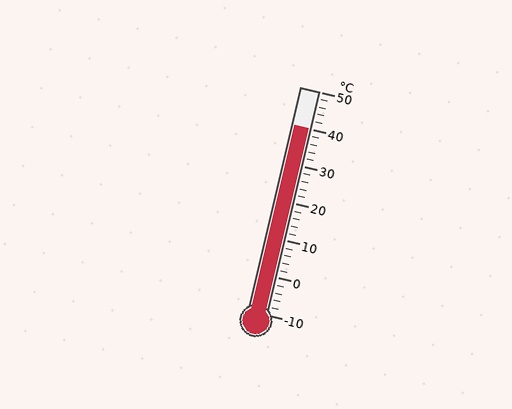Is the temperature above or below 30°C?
The temperature is above 30°C.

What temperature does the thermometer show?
The thermometer shows approximately 40°C.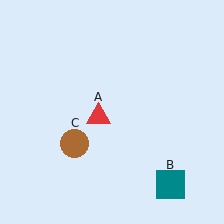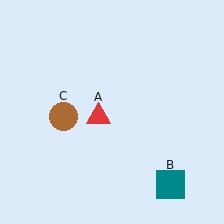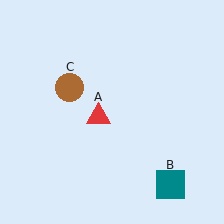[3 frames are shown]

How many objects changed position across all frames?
1 object changed position: brown circle (object C).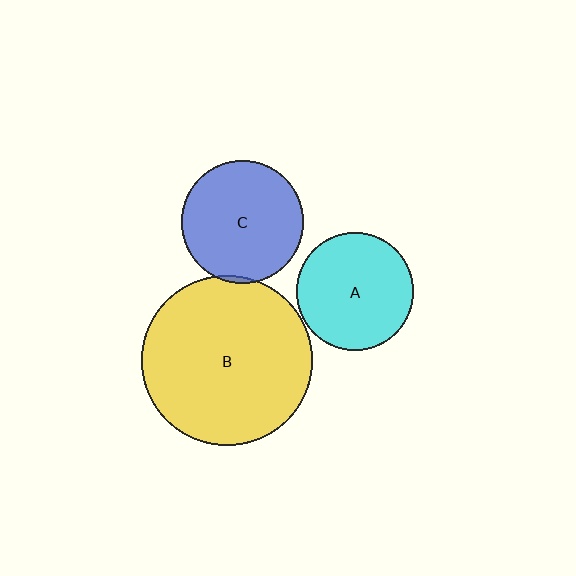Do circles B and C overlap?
Yes.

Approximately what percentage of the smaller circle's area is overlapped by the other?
Approximately 5%.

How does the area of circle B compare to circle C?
Approximately 1.9 times.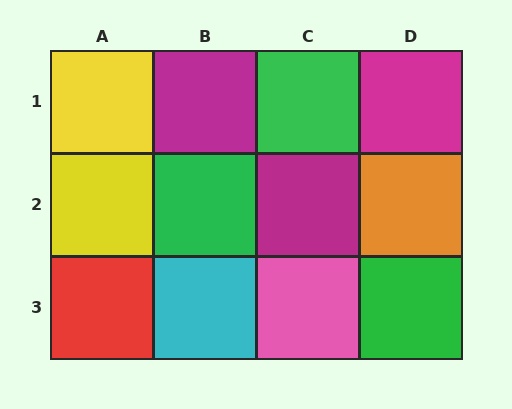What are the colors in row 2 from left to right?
Yellow, green, magenta, orange.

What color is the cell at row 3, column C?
Pink.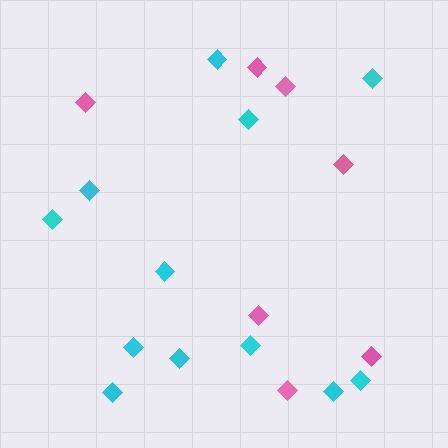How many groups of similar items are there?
There are 2 groups: one group of cyan diamonds (12) and one group of pink diamonds (7).